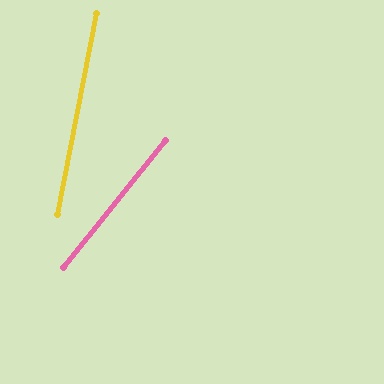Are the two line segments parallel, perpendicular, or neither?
Neither parallel nor perpendicular — they differ by about 28°.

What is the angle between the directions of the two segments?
Approximately 28 degrees.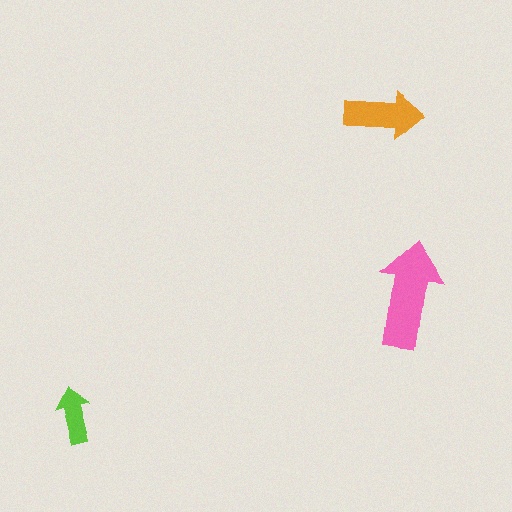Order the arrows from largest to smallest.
the pink one, the orange one, the lime one.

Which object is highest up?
The orange arrow is topmost.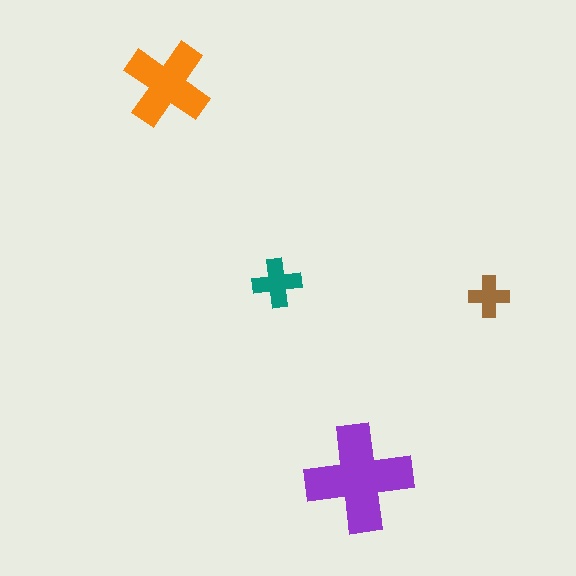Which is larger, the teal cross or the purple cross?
The purple one.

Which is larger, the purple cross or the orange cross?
The purple one.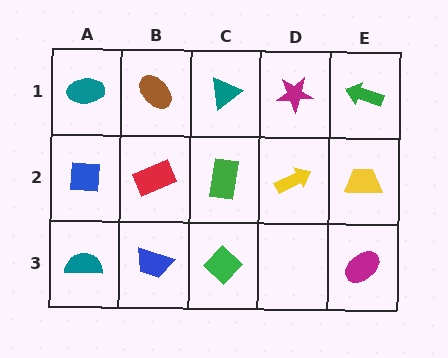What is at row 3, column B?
A blue trapezoid.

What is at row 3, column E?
A magenta ellipse.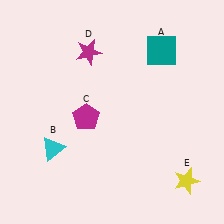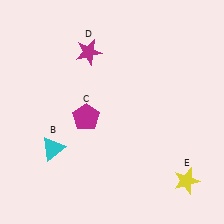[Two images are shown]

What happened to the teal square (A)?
The teal square (A) was removed in Image 2. It was in the top-right area of Image 1.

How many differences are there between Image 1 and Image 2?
There is 1 difference between the two images.